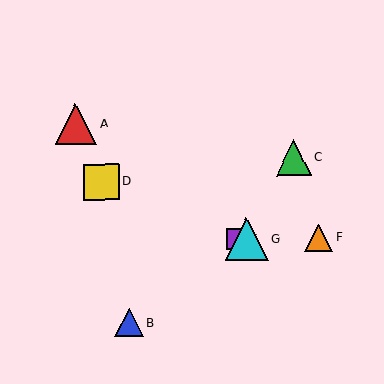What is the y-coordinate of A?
Object A is at y≈124.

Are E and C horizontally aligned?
No, E is at y≈239 and C is at y≈158.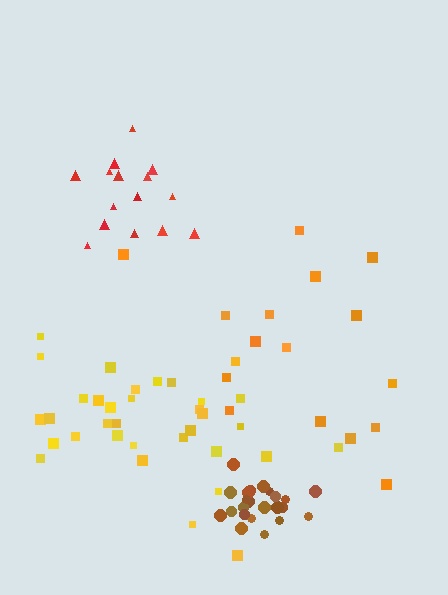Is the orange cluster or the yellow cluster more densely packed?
Yellow.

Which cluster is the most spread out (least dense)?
Orange.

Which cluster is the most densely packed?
Brown.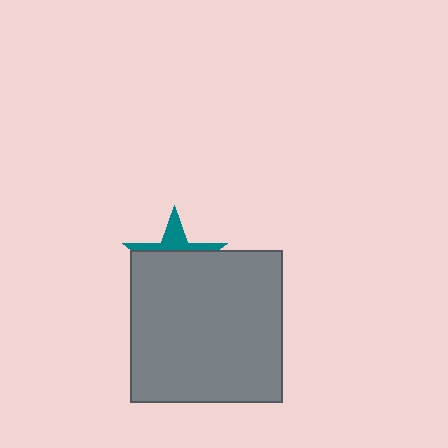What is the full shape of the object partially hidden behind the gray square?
The partially hidden object is a teal star.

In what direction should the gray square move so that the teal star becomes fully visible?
The gray square should move down. That is the shortest direction to clear the overlap and leave the teal star fully visible.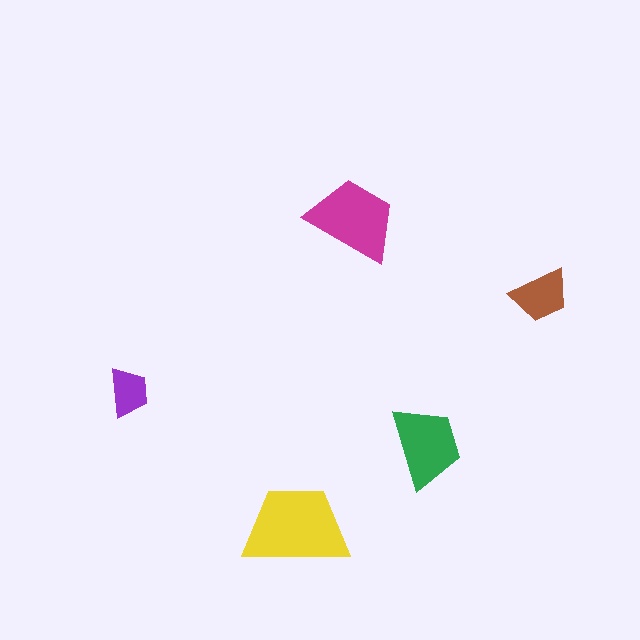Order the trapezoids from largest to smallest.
the yellow one, the magenta one, the green one, the brown one, the purple one.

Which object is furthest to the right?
The brown trapezoid is rightmost.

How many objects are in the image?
There are 5 objects in the image.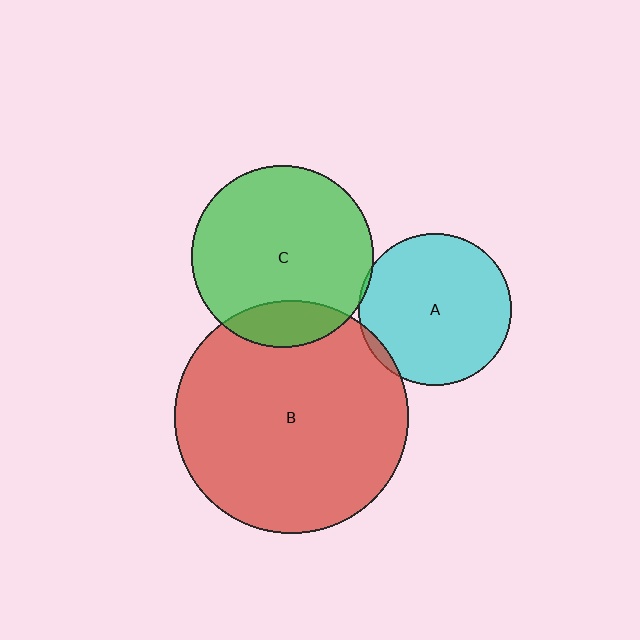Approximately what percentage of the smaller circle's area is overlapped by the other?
Approximately 5%.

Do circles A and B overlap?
Yes.